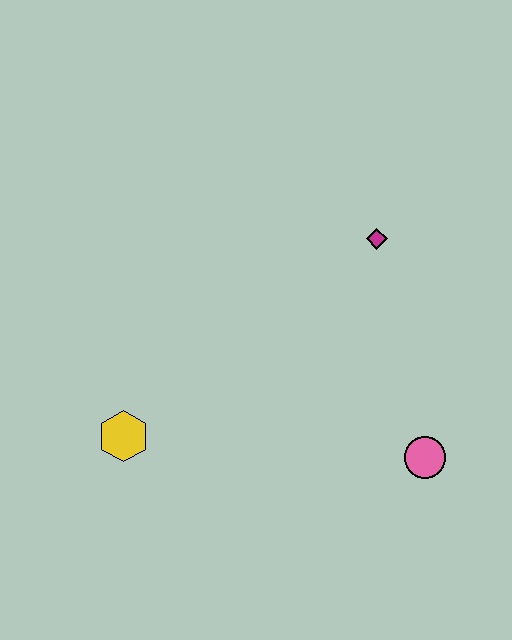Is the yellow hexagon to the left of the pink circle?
Yes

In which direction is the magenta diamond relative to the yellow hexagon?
The magenta diamond is to the right of the yellow hexagon.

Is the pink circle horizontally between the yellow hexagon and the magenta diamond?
No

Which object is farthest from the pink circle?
The yellow hexagon is farthest from the pink circle.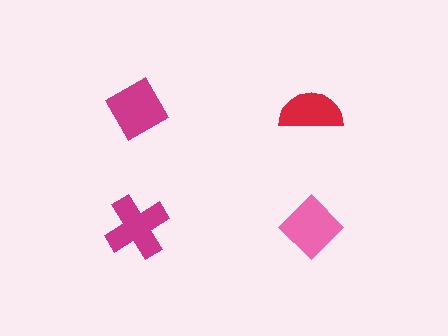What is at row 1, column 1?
A magenta diamond.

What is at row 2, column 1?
A magenta cross.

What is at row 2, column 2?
A pink diamond.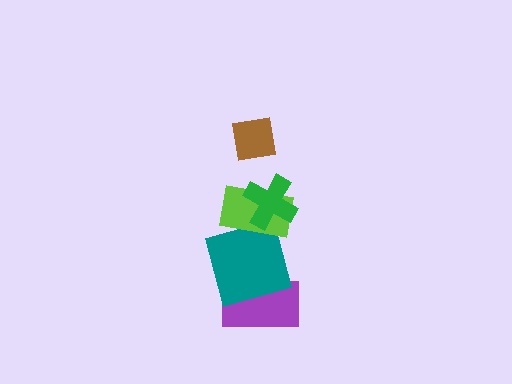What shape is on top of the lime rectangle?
The green cross is on top of the lime rectangle.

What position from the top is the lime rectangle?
The lime rectangle is 3rd from the top.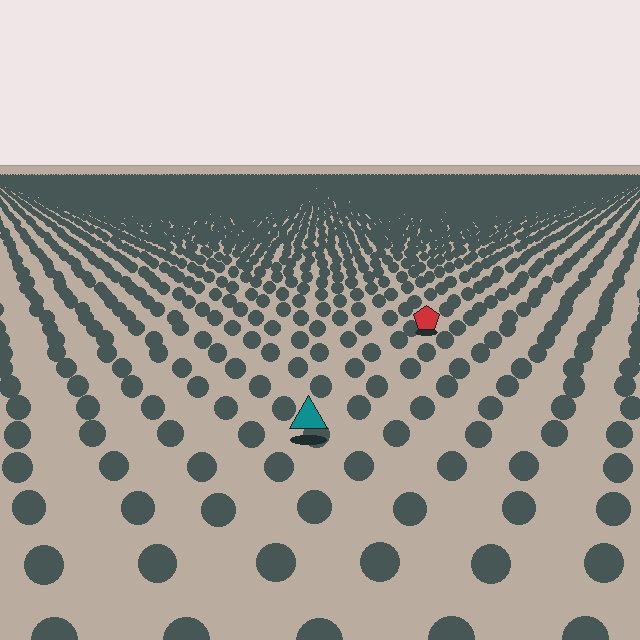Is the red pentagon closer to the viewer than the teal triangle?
No. The teal triangle is closer — you can tell from the texture gradient: the ground texture is coarser near it.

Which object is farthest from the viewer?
The red pentagon is farthest from the viewer. It appears smaller and the ground texture around it is denser.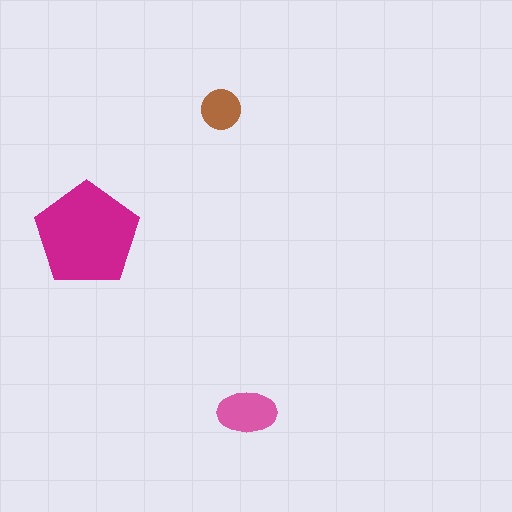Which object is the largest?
The magenta pentagon.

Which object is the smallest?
The brown circle.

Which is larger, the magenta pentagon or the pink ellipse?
The magenta pentagon.